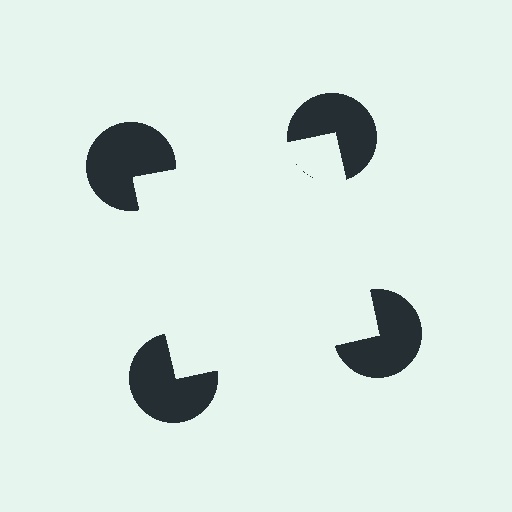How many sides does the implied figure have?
4 sides.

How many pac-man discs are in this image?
There are 4 — one at each vertex of the illusory square.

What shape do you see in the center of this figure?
An illusory square — its edges are inferred from the aligned wedge cuts in the pac-man discs, not physically drawn.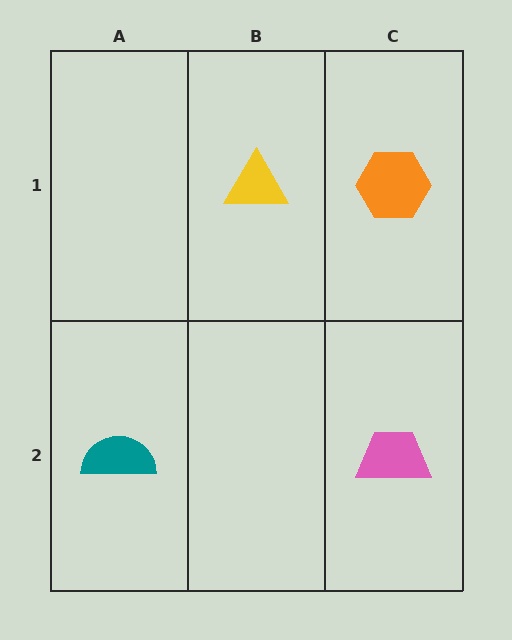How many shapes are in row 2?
2 shapes.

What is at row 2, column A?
A teal semicircle.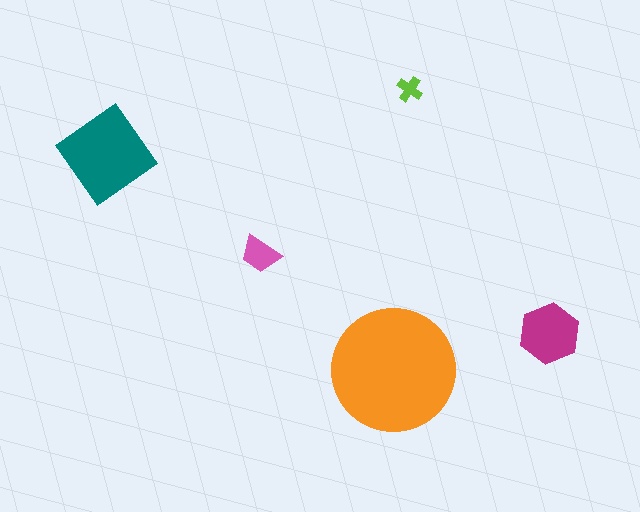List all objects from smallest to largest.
The lime cross, the pink trapezoid, the magenta hexagon, the teal diamond, the orange circle.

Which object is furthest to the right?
The magenta hexagon is rightmost.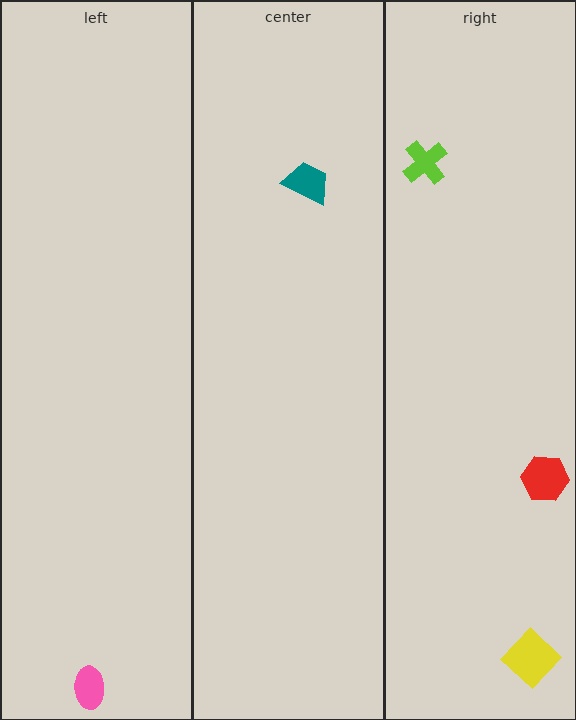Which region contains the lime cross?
The right region.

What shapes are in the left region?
The pink ellipse.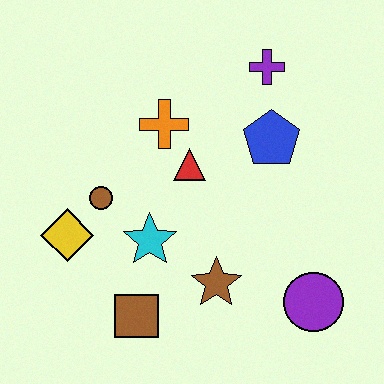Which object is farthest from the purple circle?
The yellow diamond is farthest from the purple circle.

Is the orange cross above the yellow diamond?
Yes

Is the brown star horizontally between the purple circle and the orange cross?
Yes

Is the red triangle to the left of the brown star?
Yes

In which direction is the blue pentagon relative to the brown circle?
The blue pentagon is to the right of the brown circle.